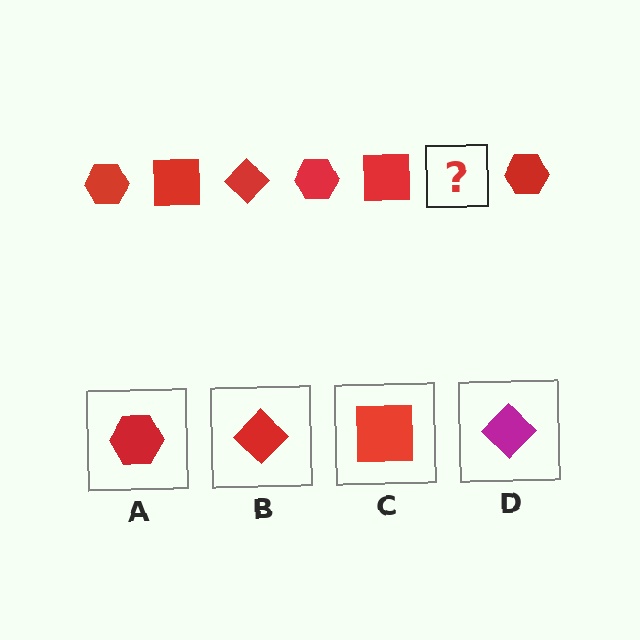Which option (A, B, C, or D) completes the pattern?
B.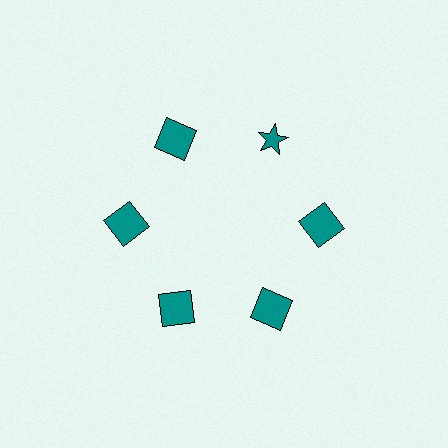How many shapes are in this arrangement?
There are 6 shapes arranged in a ring pattern.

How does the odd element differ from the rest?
It has a different shape: star instead of square.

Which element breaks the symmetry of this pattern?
The teal star at roughly the 1 o'clock position breaks the symmetry. All other shapes are teal squares.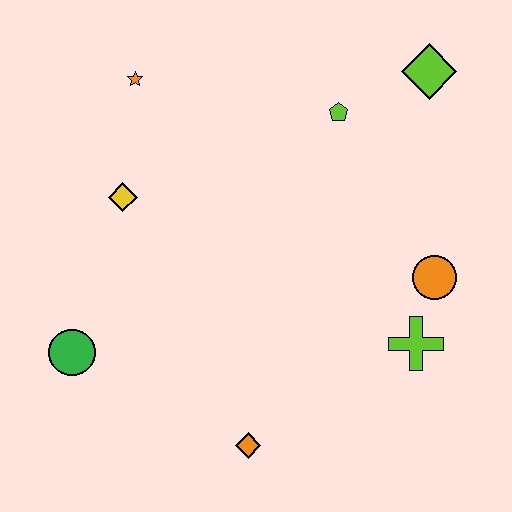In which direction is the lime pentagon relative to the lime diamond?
The lime pentagon is to the left of the lime diamond.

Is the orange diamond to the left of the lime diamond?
Yes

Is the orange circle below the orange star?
Yes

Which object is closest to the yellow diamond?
The orange star is closest to the yellow diamond.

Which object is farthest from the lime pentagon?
The green circle is farthest from the lime pentagon.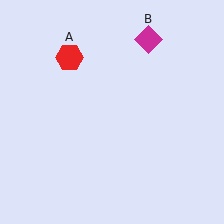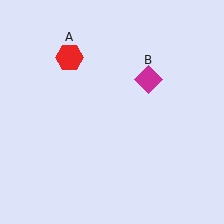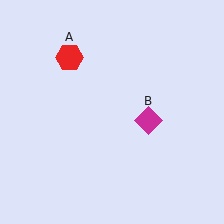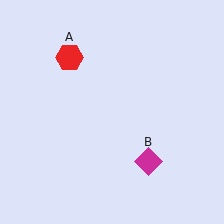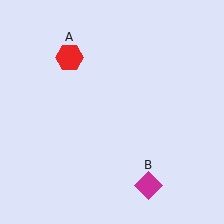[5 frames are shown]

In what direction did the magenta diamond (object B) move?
The magenta diamond (object B) moved down.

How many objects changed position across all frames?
1 object changed position: magenta diamond (object B).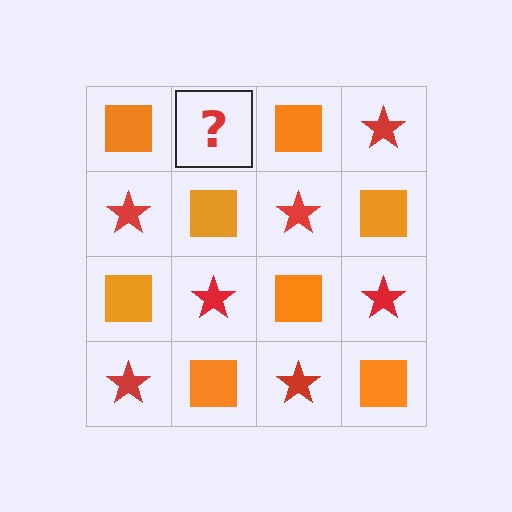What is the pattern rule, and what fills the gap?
The rule is that it alternates orange square and red star in a checkerboard pattern. The gap should be filled with a red star.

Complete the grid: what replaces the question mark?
The question mark should be replaced with a red star.